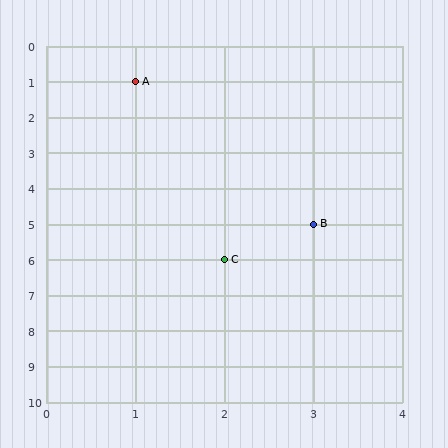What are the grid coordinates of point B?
Point B is at grid coordinates (3, 5).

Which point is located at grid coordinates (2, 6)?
Point C is at (2, 6).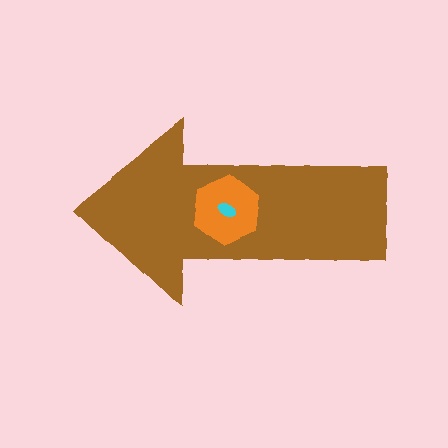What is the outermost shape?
The brown arrow.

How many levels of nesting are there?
3.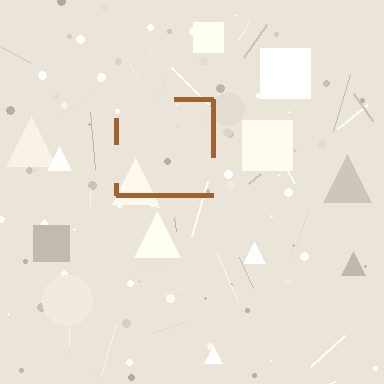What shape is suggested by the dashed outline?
The dashed outline suggests a square.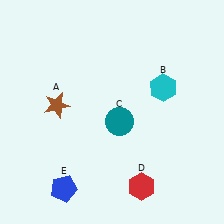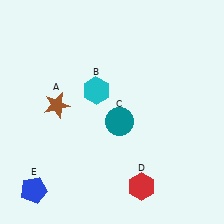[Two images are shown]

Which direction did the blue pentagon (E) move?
The blue pentagon (E) moved left.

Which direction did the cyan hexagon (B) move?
The cyan hexagon (B) moved left.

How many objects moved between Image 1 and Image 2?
2 objects moved between the two images.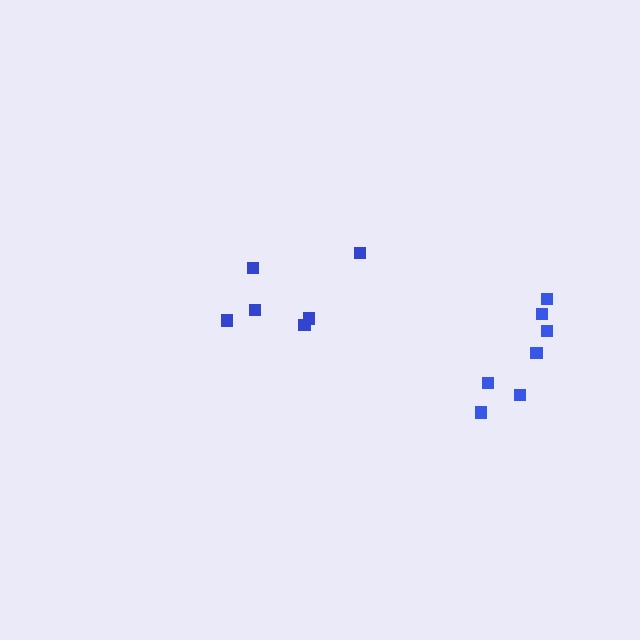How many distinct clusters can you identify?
There are 2 distinct clusters.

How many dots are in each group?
Group 1: 6 dots, Group 2: 7 dots (13 total).